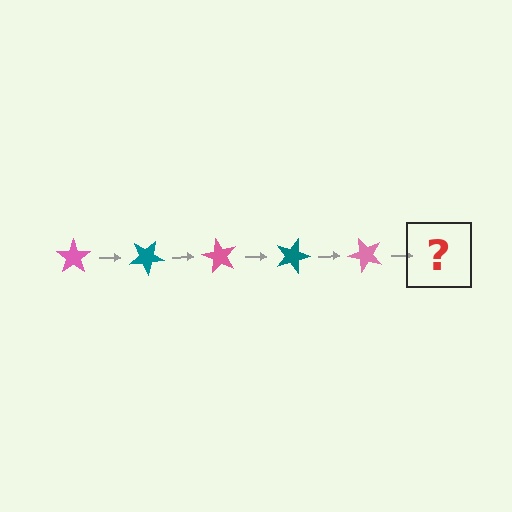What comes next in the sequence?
The next element should be a teal star, rotated 150 degrees from the start.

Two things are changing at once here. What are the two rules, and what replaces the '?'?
The two rules are that it rotates 30 degrees each step and the color cycles through pink and teal. The '?' should be a teal star, rotated 150 degrees from the start.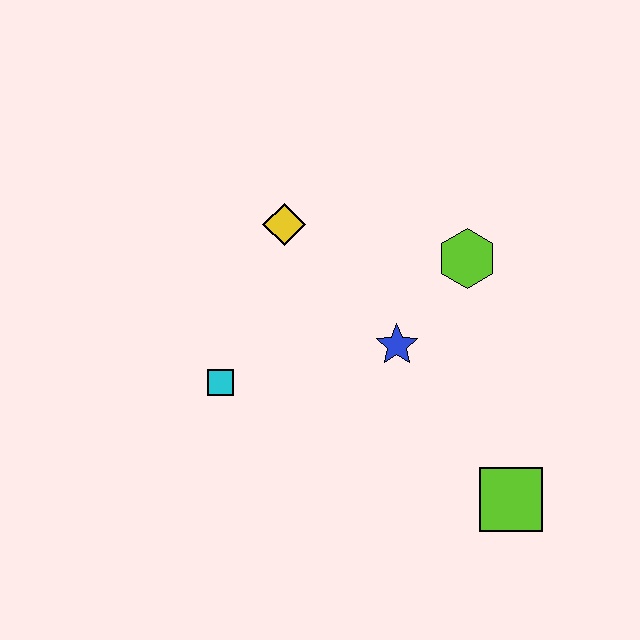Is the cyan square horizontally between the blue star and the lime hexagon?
No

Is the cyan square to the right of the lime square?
No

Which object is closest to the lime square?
The blue star is closest to the lime square.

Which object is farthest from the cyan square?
The lime square is farthest from the cyan square.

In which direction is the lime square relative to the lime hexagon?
The lime square is below the lime hexagon.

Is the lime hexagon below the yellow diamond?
Yes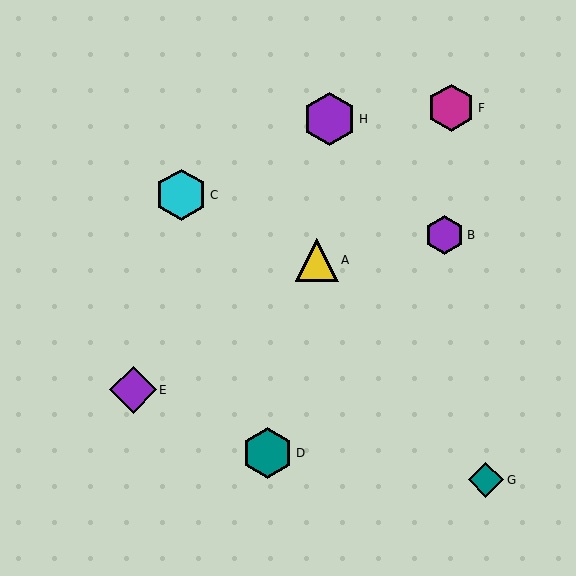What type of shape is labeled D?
Shape D is a teal hexagon.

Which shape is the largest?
The purple hexagon (labeled H) is the largest.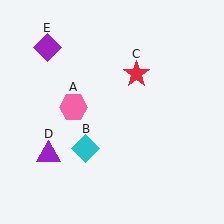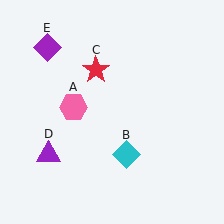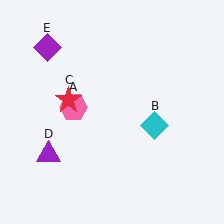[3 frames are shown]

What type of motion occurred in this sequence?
The cyan diamond (object B), red star (object C) rotated counterclockwise around the center of the scene.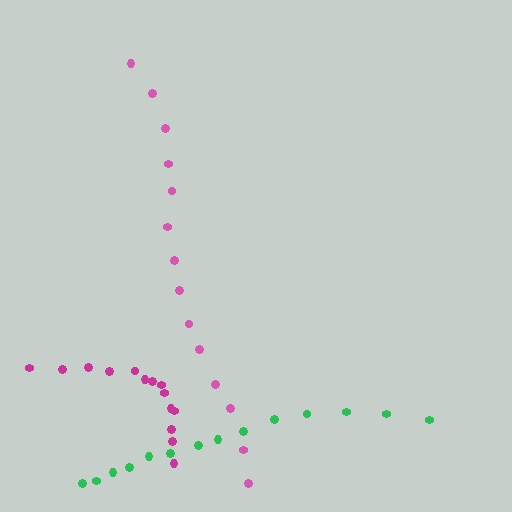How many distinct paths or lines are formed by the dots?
There are 3 distinct paths.